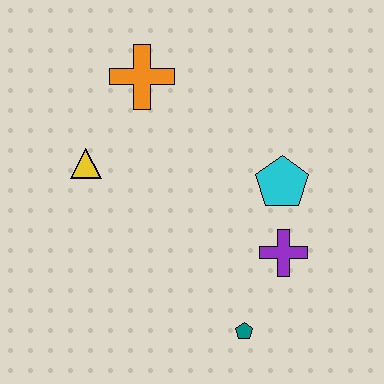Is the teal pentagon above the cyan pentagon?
No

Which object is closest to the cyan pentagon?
The purple cross is closest to the cyan pentagon.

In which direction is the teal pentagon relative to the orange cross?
The teal pentagon is below the orange cross.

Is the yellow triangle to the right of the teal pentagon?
No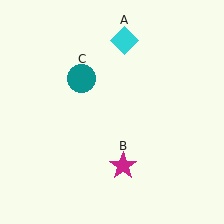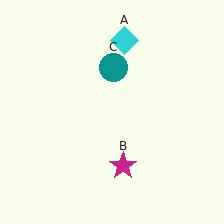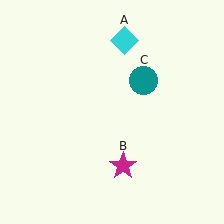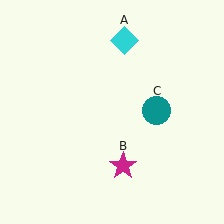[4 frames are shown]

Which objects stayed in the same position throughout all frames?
Cyan diamond (object A) and magenta star (object B) remained stationary.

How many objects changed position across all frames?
1 object changed position: teal circle (object C).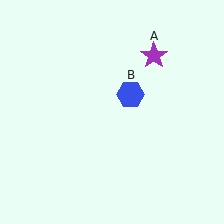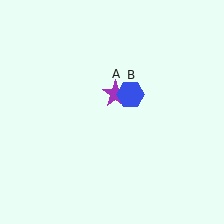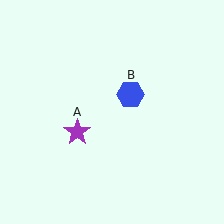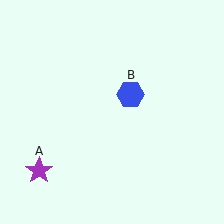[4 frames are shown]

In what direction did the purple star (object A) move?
The purple star (object A) moved down and to the left.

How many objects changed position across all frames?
1 object changed position: purple star (object A).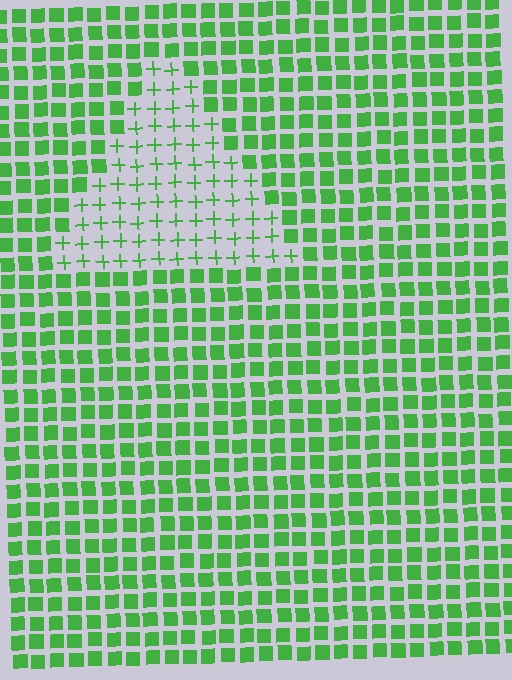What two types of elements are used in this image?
The image uses plus signs inside the triangle region and squares outside it.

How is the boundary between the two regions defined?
The boundary is defined by a change in element shape: plus signs inside vs. squares outside. All elements share the same color and spacing.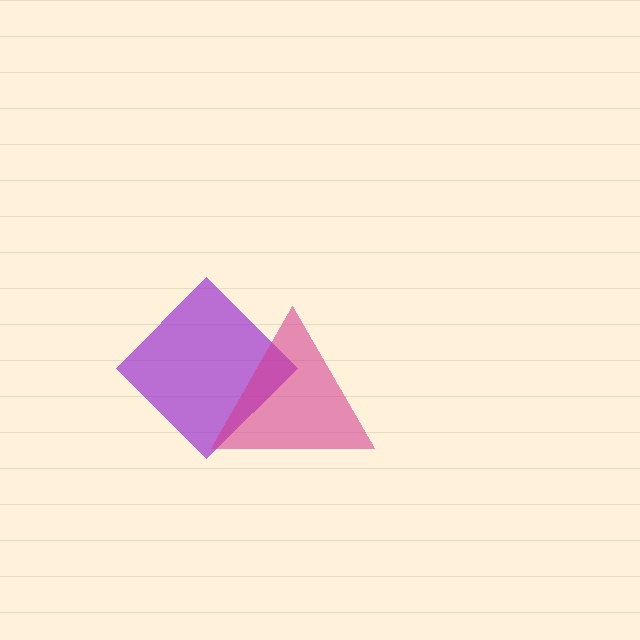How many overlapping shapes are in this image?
There are 2 overlapping shapes in the image.